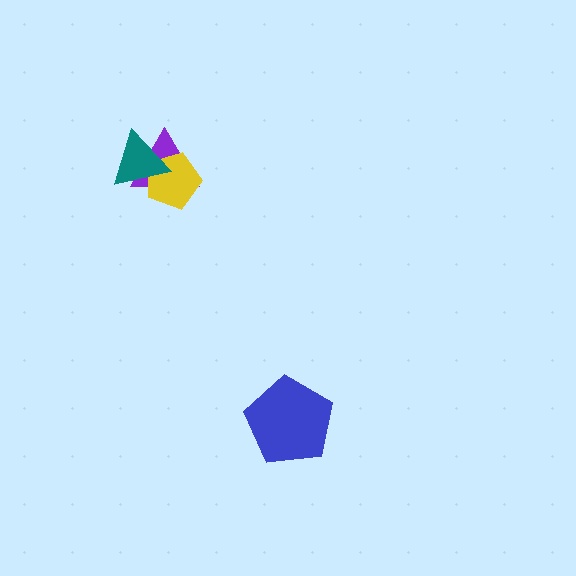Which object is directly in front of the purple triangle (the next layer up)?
The yellow pentagon is directly in front of the purple triangle.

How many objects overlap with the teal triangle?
2 objects overlap with the teal triangle.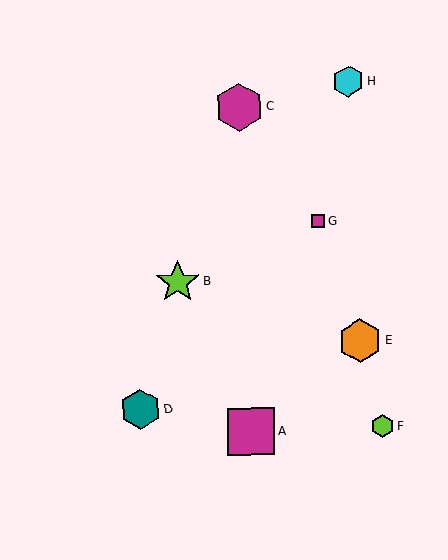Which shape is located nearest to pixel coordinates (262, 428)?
The magenta square (labeled A) at (251, 432) is nearest to that location.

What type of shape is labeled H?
Shape H is a cyan hexagon.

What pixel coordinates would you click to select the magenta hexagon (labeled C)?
Click at (239, 107) to select the magenta hexagon C.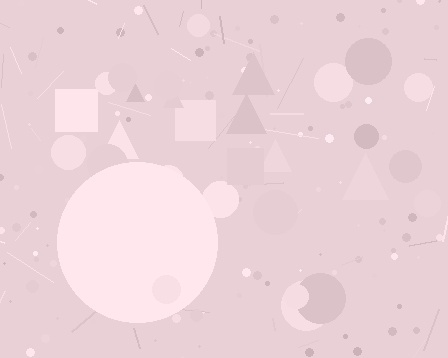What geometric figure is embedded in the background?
A circle is embedded in the background.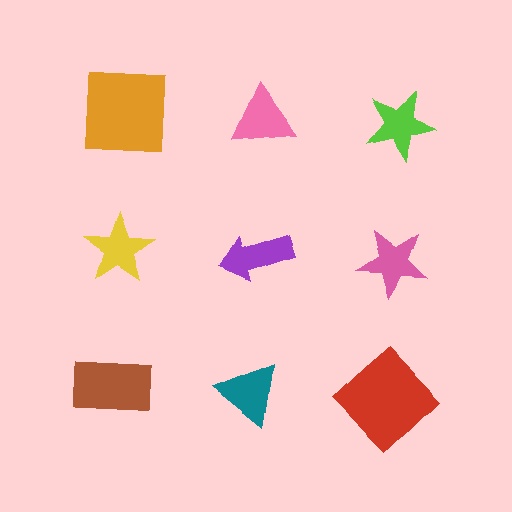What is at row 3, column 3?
A red diamond.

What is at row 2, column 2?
A purple arrow.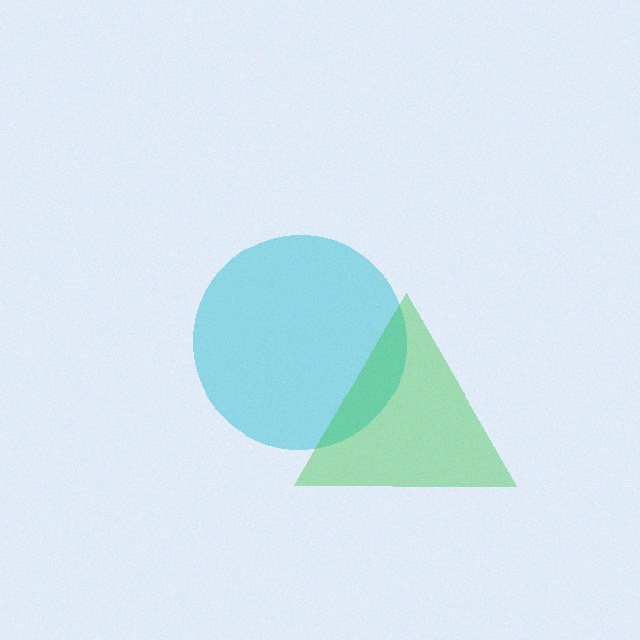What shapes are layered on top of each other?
The layered shapes are: a cyan circle, a green triangle.